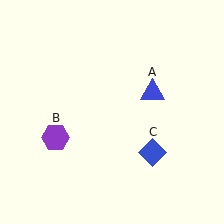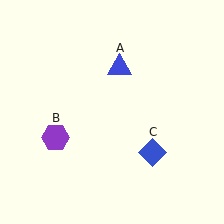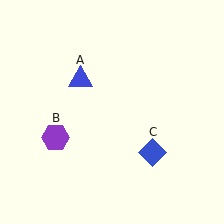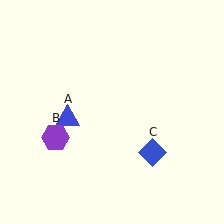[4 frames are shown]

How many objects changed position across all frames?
1 object changed position: blue triangle (object A).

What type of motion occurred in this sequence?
The blue triangle (object A) rotated counterclockwise around the center of the scene.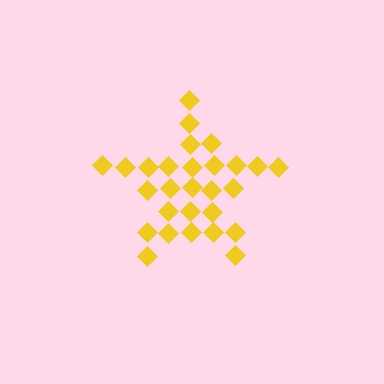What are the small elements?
The small elements are diamonds.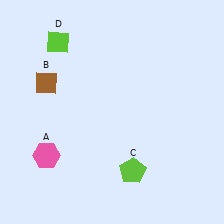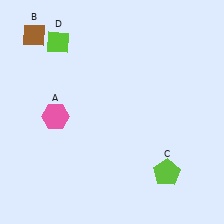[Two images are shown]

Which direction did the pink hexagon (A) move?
The pink hexagon (A) moved up.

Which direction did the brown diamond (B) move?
The brown diamond (B) moved up.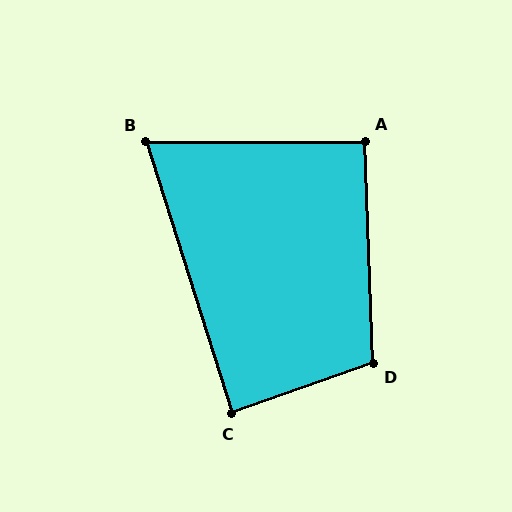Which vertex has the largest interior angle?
D, at approximately 107 degrees.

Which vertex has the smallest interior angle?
B, at approximately 73 degrees.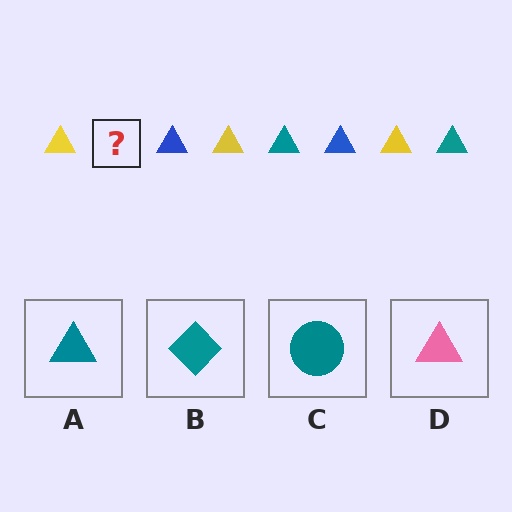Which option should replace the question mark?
Option A.